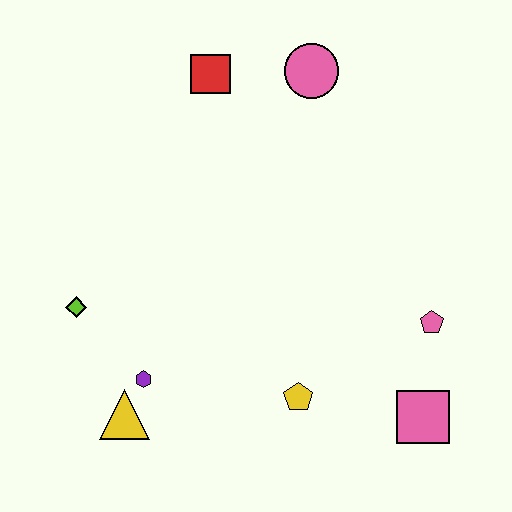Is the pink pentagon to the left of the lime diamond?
No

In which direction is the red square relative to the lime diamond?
The red square is above the lime diamond.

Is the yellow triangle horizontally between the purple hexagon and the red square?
No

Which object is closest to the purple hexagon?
The yellow triangle is closest to the purple hexagon.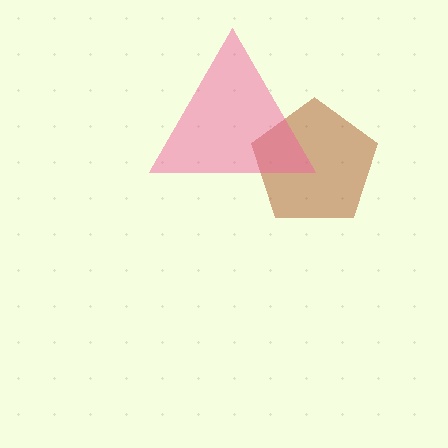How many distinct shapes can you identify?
There are 2 distinct shapes: a brown pentagon, a pink triangle.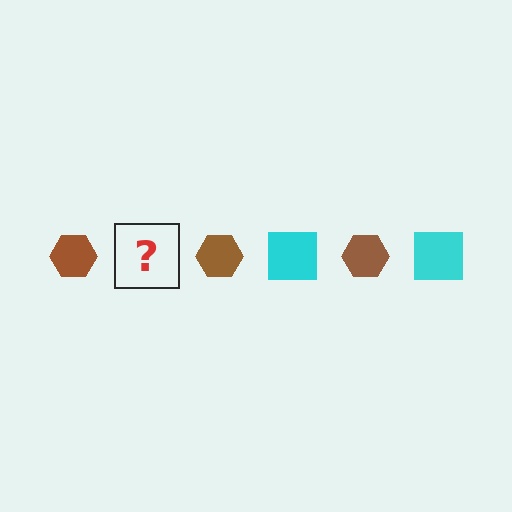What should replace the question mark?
The question mark should be replaced with a cyan square.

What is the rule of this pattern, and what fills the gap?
The rule is that the pattern alternates between brown hexagon and cyan square. The gap should be filled with a cyan square.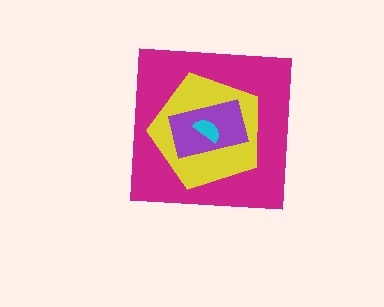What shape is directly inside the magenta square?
The yellow pentagon.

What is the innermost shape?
The cyan semicircle.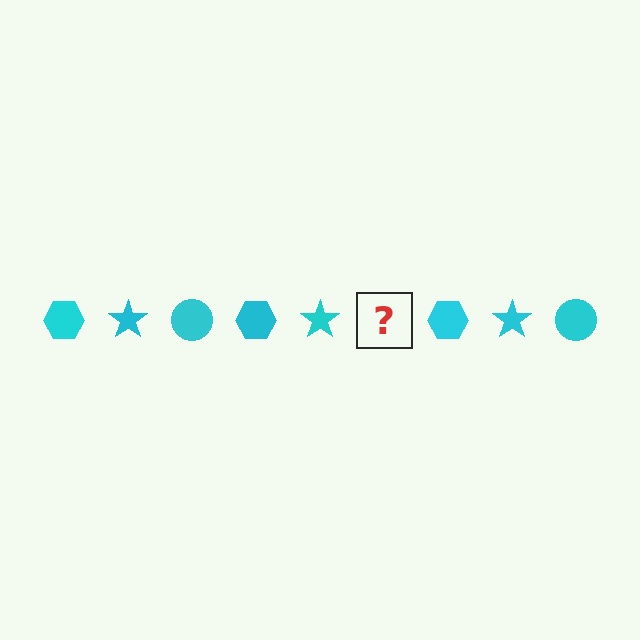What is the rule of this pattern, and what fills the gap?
The rule is that the pattern cycles through hexagon, star, circle shapes in cyan. The gap should be filled with a cyan circle.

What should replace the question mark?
The question mark should be replaced with a cyan circle.